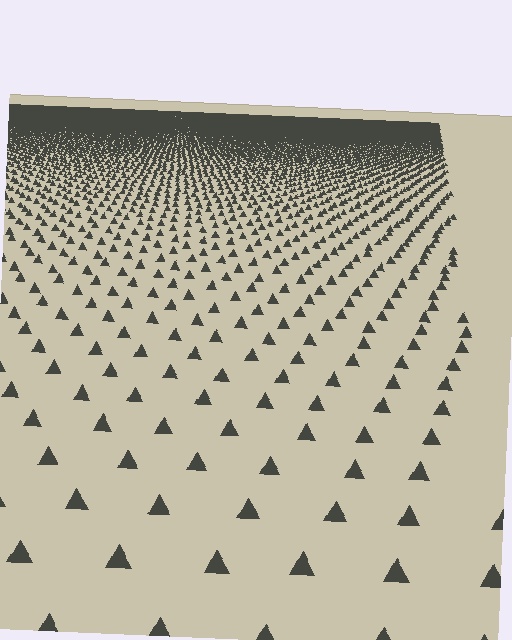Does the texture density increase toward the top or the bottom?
Density increases toward the top.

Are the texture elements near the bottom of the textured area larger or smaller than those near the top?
Larger. Near the bottom, elements are closer to the viewer and appear at a bigger on-screen size.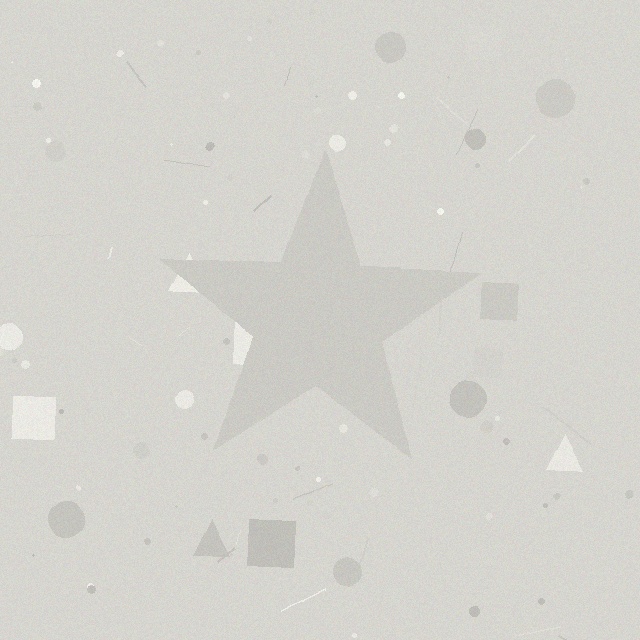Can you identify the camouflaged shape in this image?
The camouflaged shape is a star.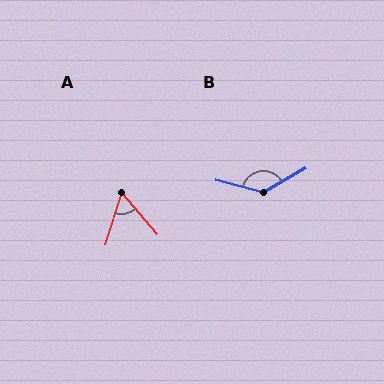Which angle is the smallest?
A, at approximately 58 degrees.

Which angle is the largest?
B, at approximately 135 degrees.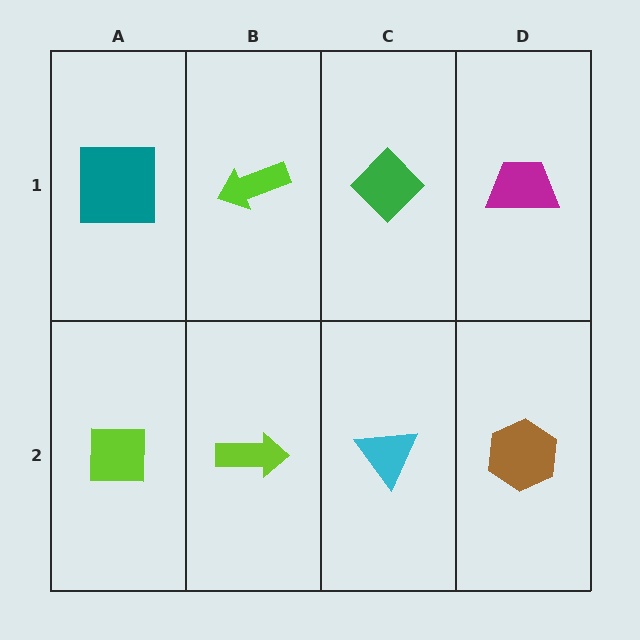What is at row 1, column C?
A green diamond.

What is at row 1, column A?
A teal square.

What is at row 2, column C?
A cyan triangle.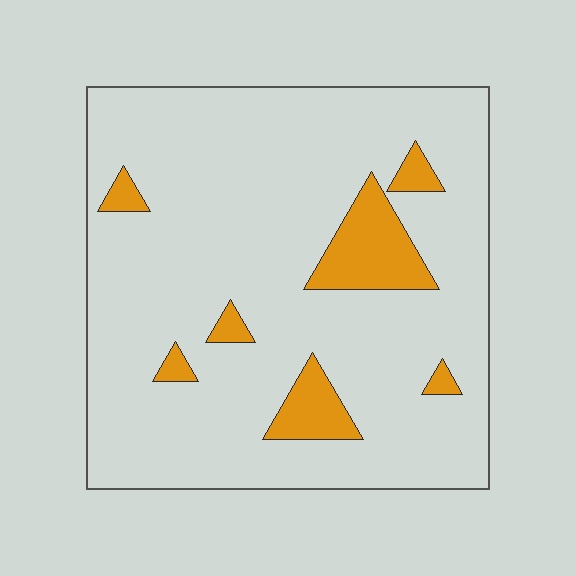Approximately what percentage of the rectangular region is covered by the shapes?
Approximately 10%.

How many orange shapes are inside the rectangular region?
7.